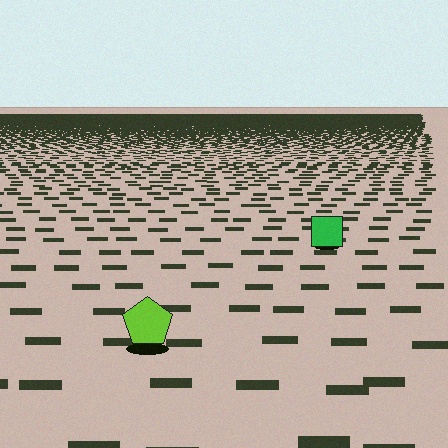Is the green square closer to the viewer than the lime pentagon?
No. The lime pentagon is closer — you can tell from the texture gradient: the ground texture is coarser near it.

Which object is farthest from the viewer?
The green square is farthest from the viewer. It appears smaller and the ground texture around it is denser.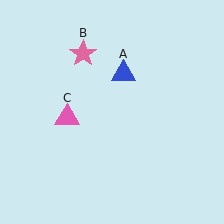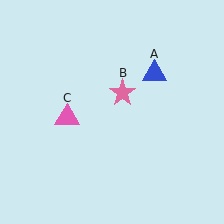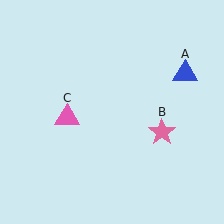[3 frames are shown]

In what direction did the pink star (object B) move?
The pink star (object B) moved down and to the right.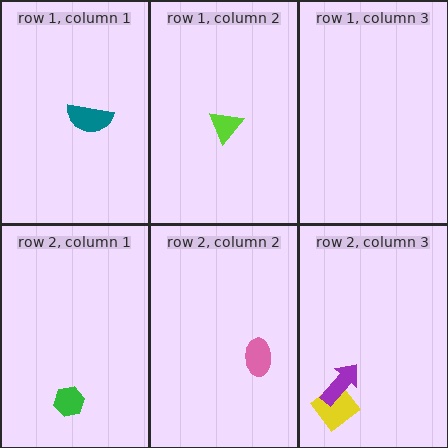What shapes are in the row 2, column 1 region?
The green hexagon.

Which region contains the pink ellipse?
The row 2, column 2 region.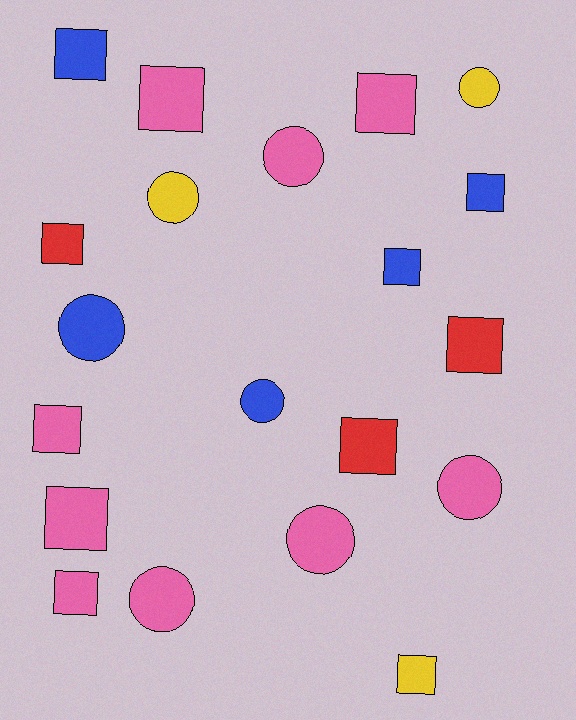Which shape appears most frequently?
Square, with 12 objects.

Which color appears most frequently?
Pink, with 9 objects.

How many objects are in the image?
There are 20 objects.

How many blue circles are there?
There are 2 blue circles.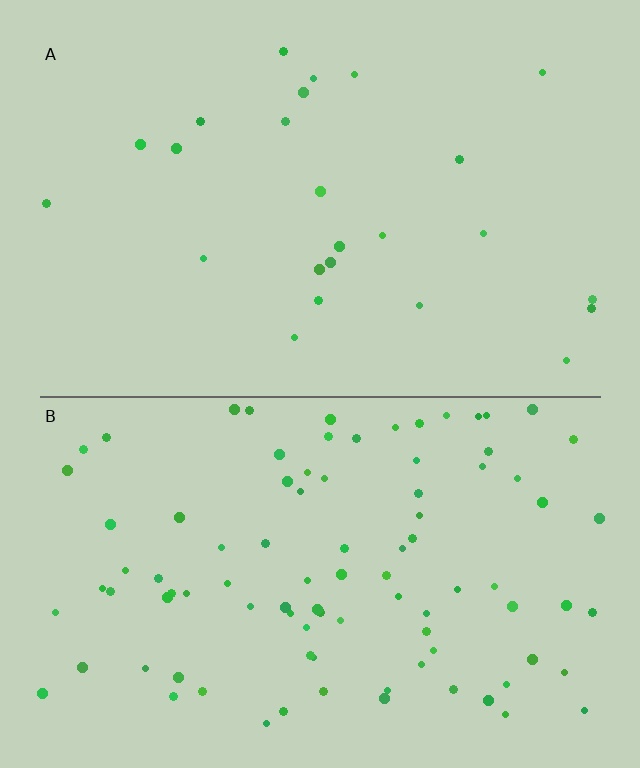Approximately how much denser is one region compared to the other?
Approximately 3.8× — region B over region A.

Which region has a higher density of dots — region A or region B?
B (the bottom).